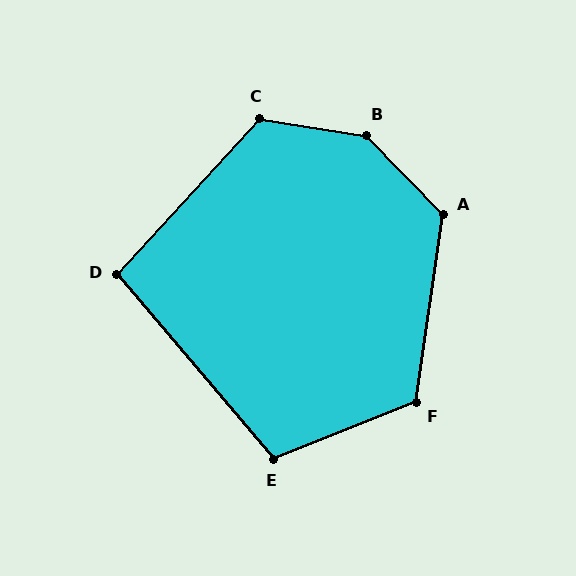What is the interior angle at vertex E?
Approximately 109 degrees (obtuse).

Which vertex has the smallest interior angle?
D, at approximately 97 degrees.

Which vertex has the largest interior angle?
B, at approximately 143 degrees.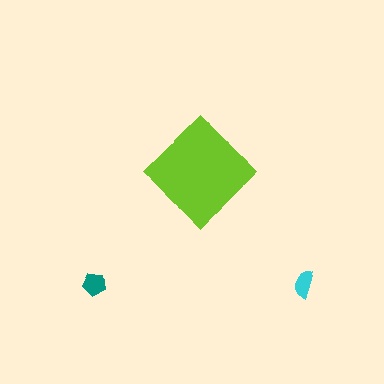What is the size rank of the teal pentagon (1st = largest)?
2nd.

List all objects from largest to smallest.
The lime diamond, the teal pentagon, the cyan semicircle.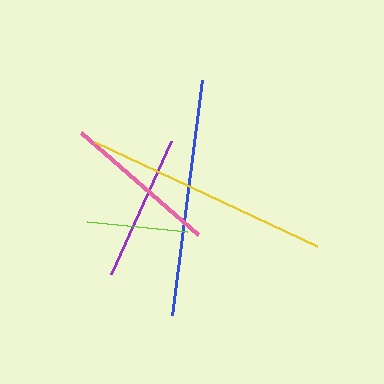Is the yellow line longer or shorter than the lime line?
The yellow line is longer than the lime line.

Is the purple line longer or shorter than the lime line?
The purple line is longer than the lime line.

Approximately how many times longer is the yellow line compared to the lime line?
The yellow line is approximately 2.4 times the length of the lime line.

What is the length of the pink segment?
The pink segment is approximately 155 pixels long.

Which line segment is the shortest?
The lime line is the shortest at approximately 100 pixels.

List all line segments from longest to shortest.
From longest to shortest: yellow, blue, pink, purple, lime.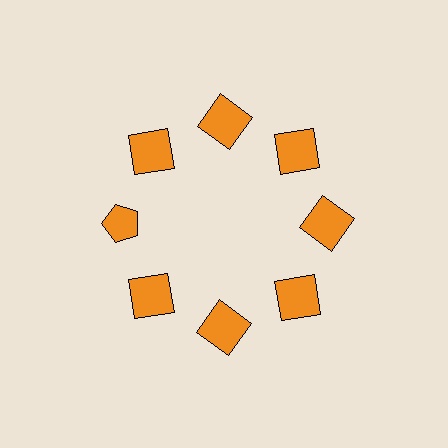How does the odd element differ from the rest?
It has a different shape: pentagon instead of square.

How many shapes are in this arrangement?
There are 8 shapes arranged in a ring pattern.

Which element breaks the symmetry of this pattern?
The orange pentagon at roughly the 9 o'clock position breaks the symmetry. All other shapes are orange squares.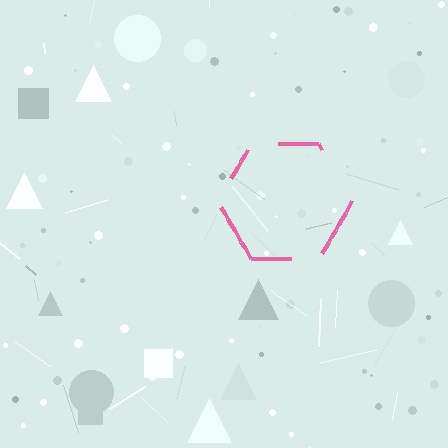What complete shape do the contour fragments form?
The contour fragments form a hexagon.